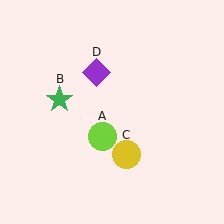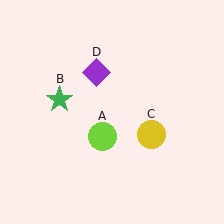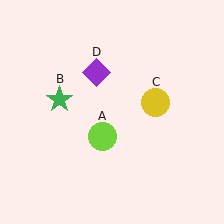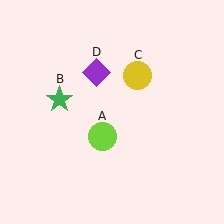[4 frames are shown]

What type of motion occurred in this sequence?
The yellow circle (object C) rotated counterclockwise around the center of the scene.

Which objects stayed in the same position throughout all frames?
Lime circle (object A) and green star (object B) and purple diamond (object D) remained stationary.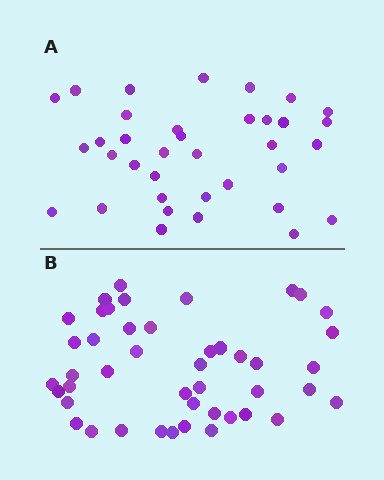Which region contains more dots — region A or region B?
Region B (the bottom region) has more dots.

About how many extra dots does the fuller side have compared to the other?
Region B has roughly 8 or so more dots than region A.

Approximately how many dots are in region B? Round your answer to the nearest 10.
About 40 dots. (The exact count is 45, which rounds to 40.)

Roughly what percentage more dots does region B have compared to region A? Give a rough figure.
About 25% more.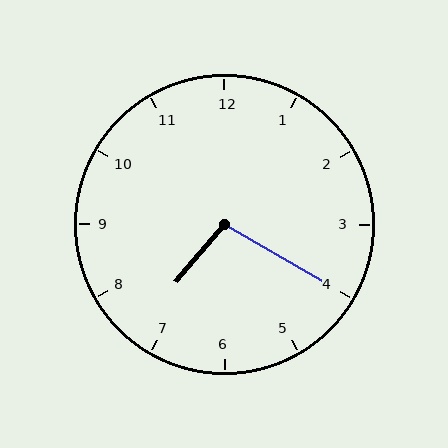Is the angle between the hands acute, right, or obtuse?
It is obtuse.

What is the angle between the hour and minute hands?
Approximately 100 degrees.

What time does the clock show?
7:20.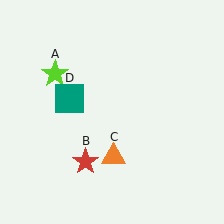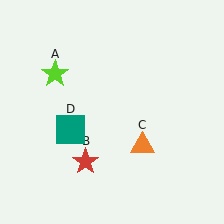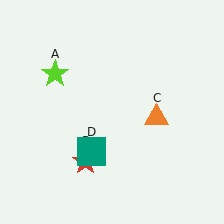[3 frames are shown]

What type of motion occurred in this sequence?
The orange triangle (object C), teal square (object D) rotated counterclockwise around the center of the scene.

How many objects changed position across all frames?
2 objects changed position: orange triangle (object C), teal square (object D).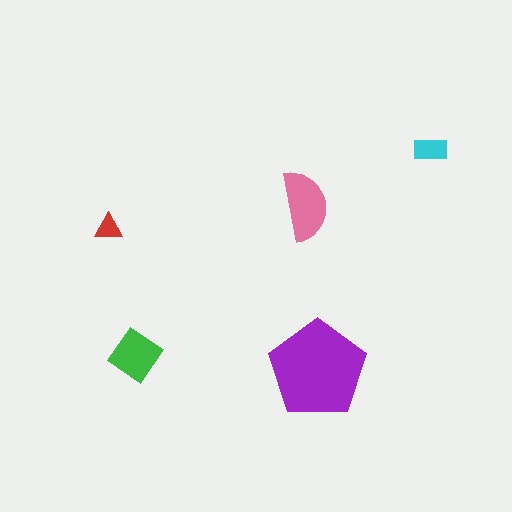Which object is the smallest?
The red triangle.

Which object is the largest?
The purple pentagon.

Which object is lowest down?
The purple pentagon is bottommost.